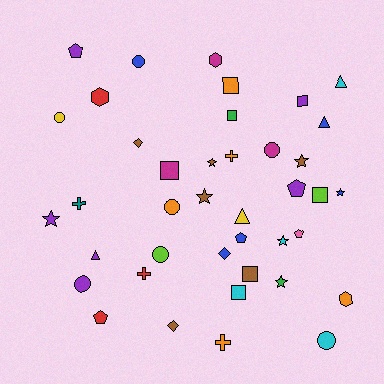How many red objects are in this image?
There are 3 red objects.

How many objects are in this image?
There are 40 objects.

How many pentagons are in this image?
There are 5 pentagons.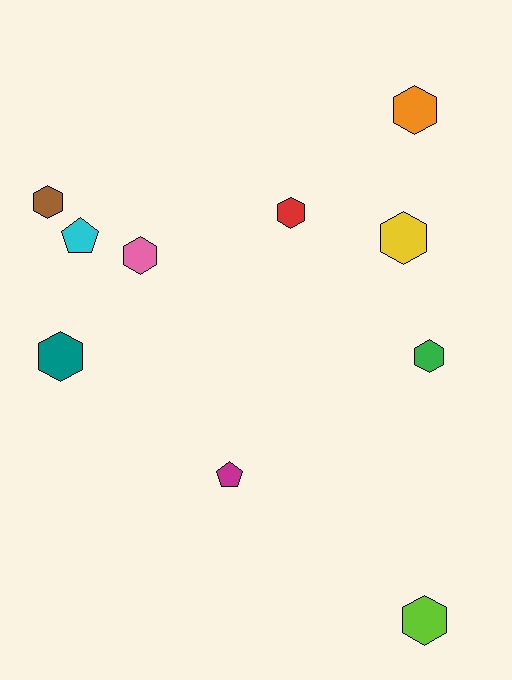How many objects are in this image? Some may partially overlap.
There are 10 objects.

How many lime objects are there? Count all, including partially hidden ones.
There is 1 lime object.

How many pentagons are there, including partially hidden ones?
There are 2 pentagons.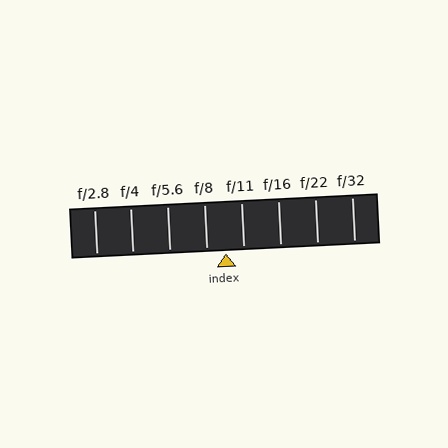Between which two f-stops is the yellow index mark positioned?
The index mark is between f/8 and f/11.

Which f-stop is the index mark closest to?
The index mark is closest to f/11.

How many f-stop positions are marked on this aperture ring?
There are 8 f-stop positions marked.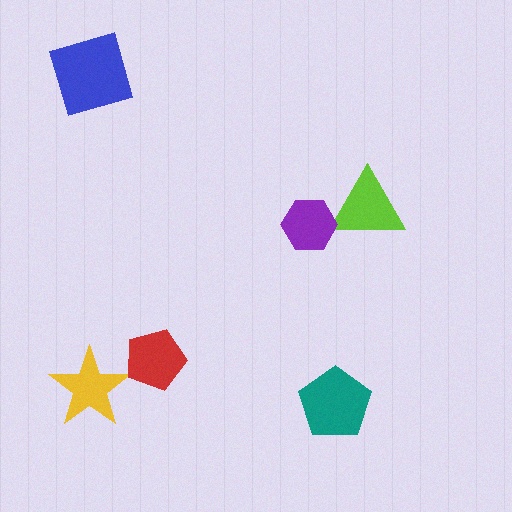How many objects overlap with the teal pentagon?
0 objects overlap with the teal pentagon.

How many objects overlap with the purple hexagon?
1 object overlaps with the purple hexagon.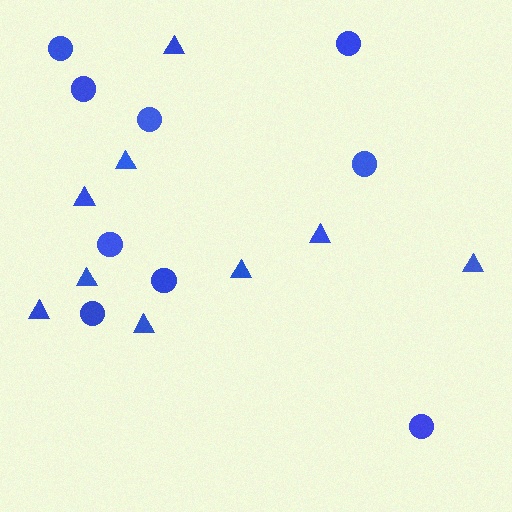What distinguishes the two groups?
There are 2 groups: one group of circles (9) and one group of triangles (9).